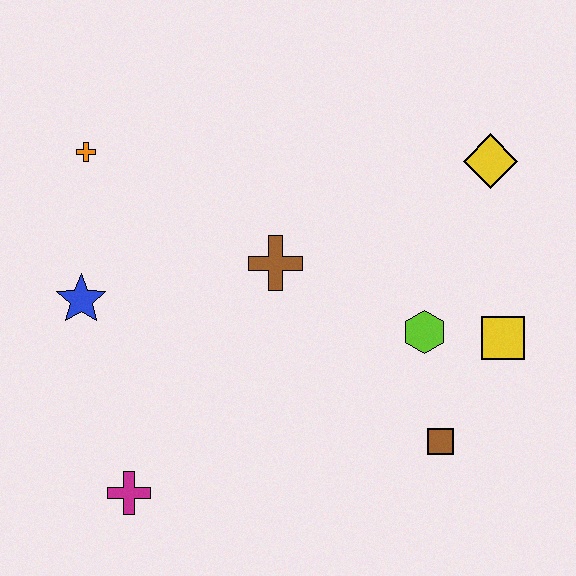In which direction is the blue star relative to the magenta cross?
The blue star is above the magenta cross.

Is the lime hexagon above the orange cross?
No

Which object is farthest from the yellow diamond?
The magenta cross is farthest from the yellow diamond.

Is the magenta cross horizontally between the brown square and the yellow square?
No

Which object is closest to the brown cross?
The lime hexagon is closest to the brown cross.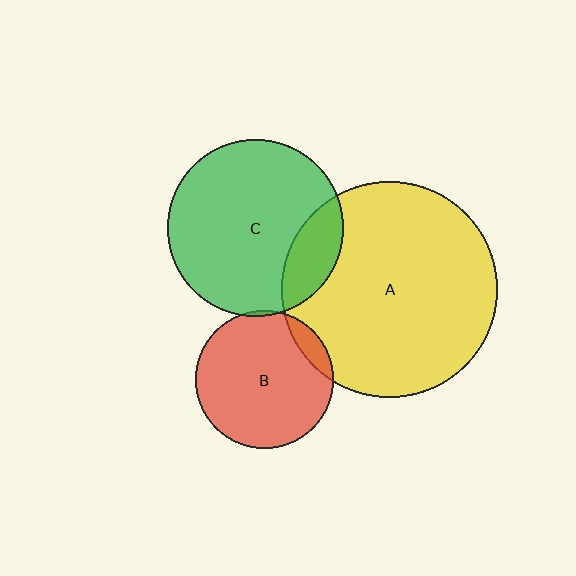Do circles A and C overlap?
Yes.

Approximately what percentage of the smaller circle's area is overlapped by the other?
Approximately 15%.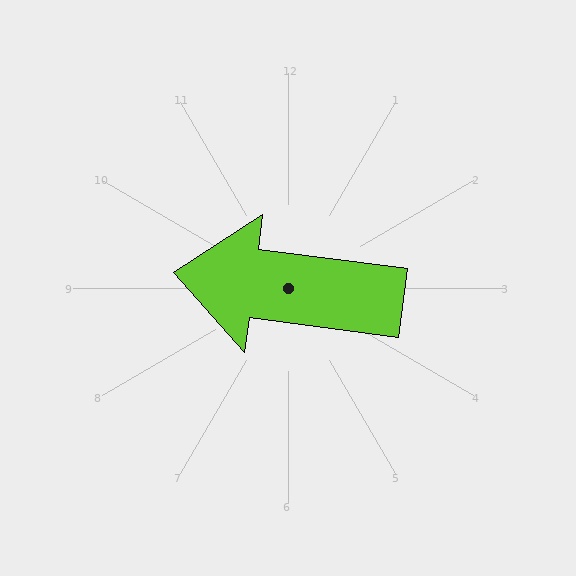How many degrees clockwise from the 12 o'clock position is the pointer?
Approximately 278 degrees.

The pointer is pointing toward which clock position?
Roughly 9 o'clock.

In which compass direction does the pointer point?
West.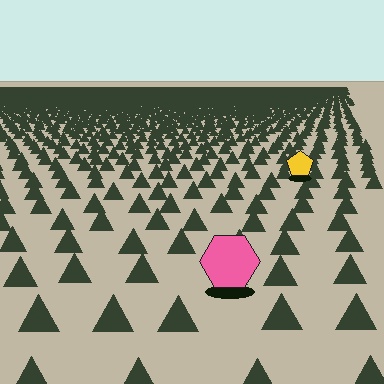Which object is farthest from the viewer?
The yellow pentagon is farthest from the viewer. It appears smaller and the ground texture around it is denser.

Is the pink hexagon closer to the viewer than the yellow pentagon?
Yes. The pink hexagon is closer — you can tell from the texture gradient: the ground texture is coarser near it.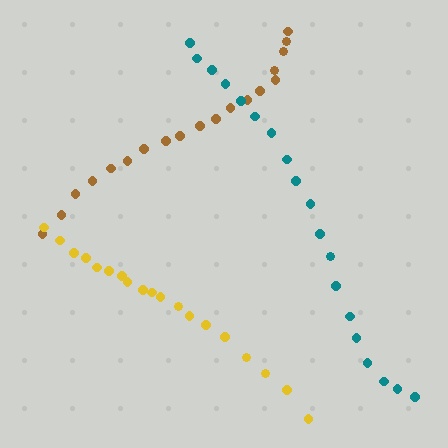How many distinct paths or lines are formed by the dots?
There are 3 distinct paths.